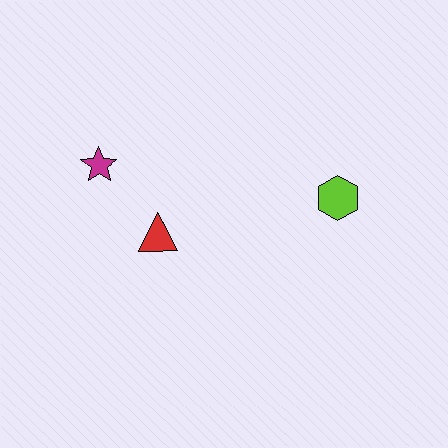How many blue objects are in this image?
There are no blue objects.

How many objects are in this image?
There are 3 objects.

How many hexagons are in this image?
There is 1 hexagon.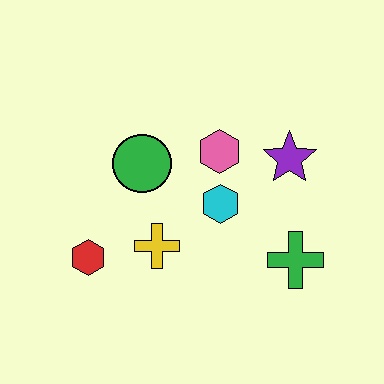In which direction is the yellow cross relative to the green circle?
The yellow cross is below the green circle.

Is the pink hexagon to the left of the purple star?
Yes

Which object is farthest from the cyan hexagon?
The red hexagon is farthest from the cyan hexagon.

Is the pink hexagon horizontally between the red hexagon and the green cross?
Yes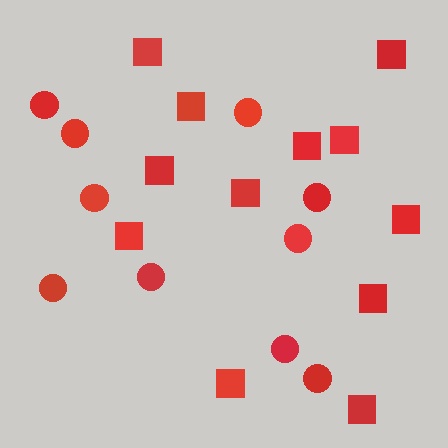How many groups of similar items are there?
There are 2 groups: one group of squares (12) and one group of circles (10).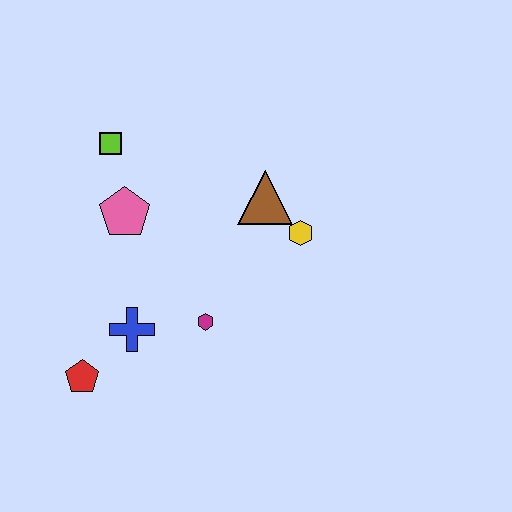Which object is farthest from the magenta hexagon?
The lime square is farthest from the magenta hexagon.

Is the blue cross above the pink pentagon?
No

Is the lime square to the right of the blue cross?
No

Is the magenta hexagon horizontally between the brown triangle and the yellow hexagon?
No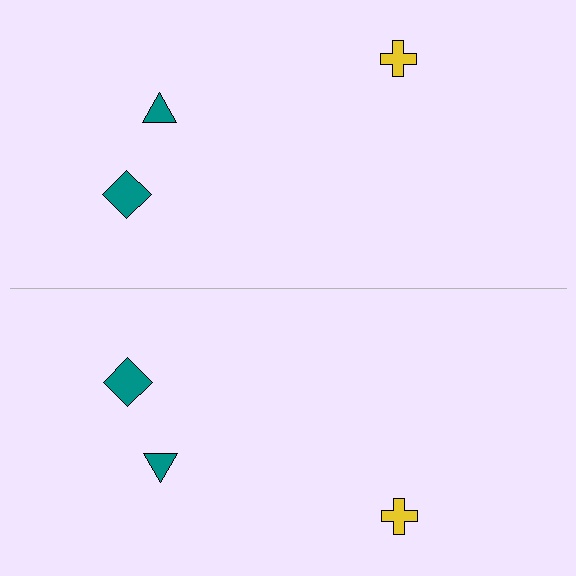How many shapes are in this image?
There are 6 shapes in this image.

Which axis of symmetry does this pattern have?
The pattern has a horizontal axis of symmetry running through the center of the image.